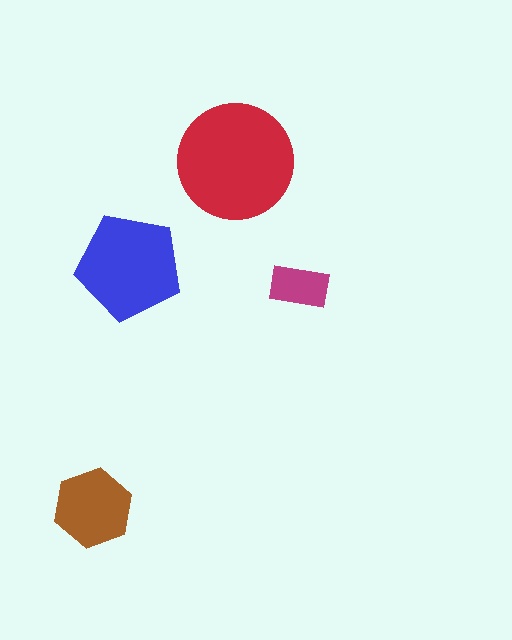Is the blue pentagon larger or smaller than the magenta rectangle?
Larger.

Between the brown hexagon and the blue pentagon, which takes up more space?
The blue pentagon.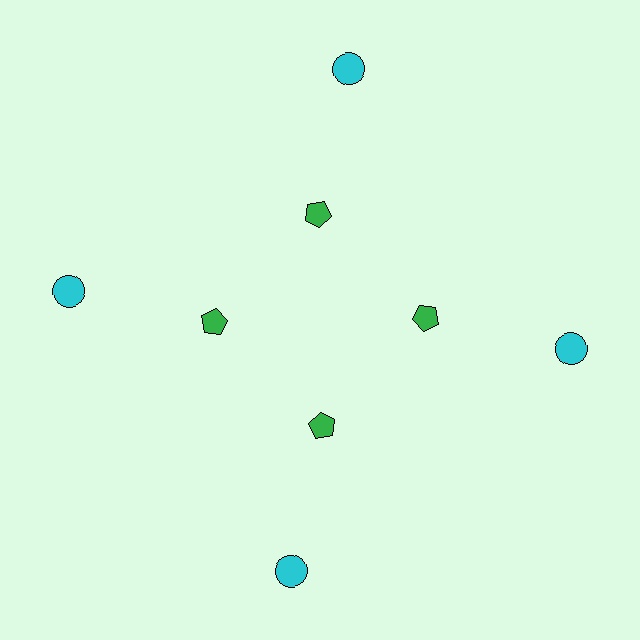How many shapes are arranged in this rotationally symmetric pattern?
There are 8 shapes, arranged in 4 groups of 2.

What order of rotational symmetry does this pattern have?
This pattern has 4-fold rotational symmetry.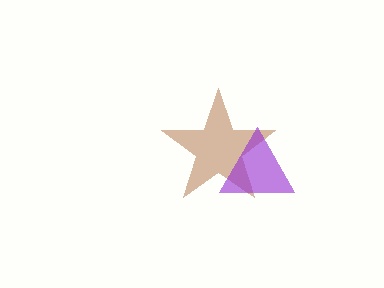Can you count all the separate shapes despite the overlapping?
Yes, there are 2 separate shapes.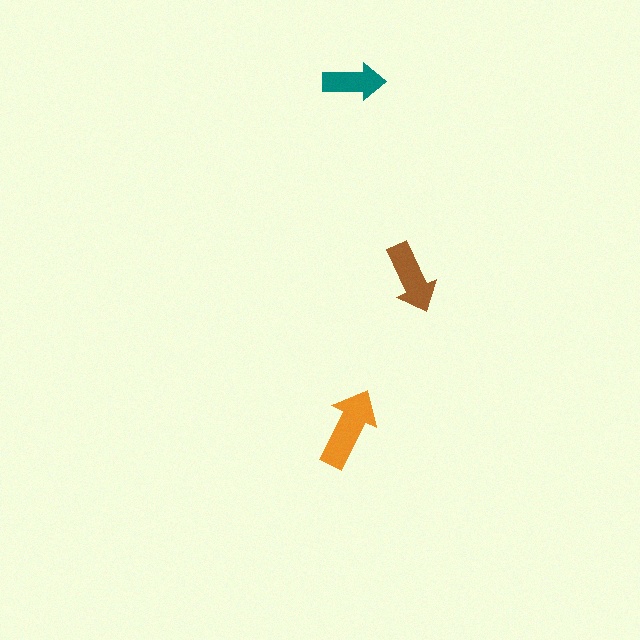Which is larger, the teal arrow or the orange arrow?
The orange one.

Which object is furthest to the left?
The orange arrow is leftmost.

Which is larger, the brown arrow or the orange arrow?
The orange one.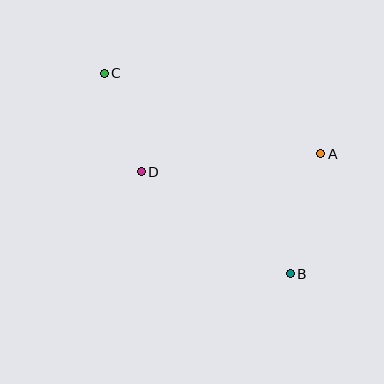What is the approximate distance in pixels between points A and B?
The distance between A and B is approximately 124 pixels.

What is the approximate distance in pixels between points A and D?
The distance between A and D is approximately 180 pixels.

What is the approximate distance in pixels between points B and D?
The distance between B and D is approximately 180 pixels.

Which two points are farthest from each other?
Points B and C are farthest from each other.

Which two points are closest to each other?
Points C and D are closest to each other.